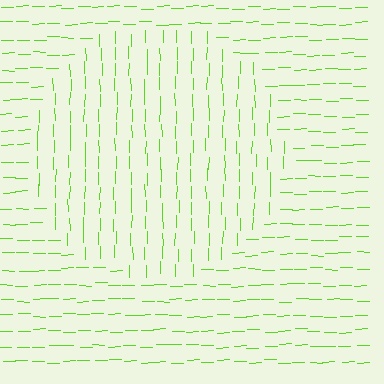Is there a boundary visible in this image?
Yes, there is a texture boundary formed by a change in line orientation.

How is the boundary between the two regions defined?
The boundary is defined purely by a change in line orientation (approximately 89 degrees difference). All lines are the same color and thickness.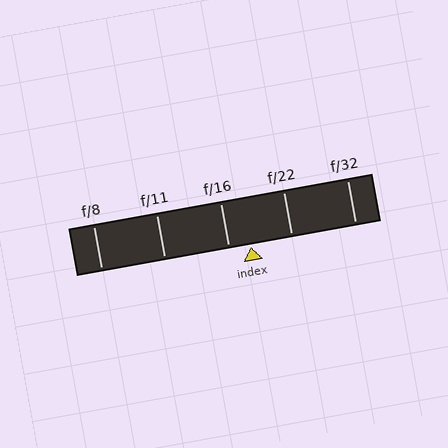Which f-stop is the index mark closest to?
The index mark is closest to f/16.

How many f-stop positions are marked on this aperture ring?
There are 5 f-stop positions marked.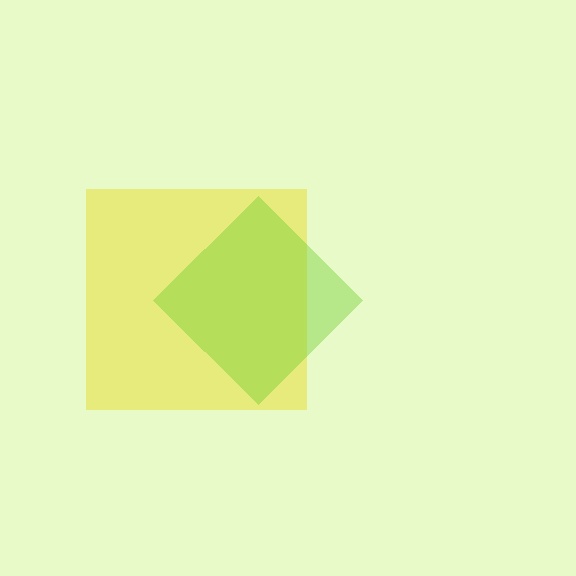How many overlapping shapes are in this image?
There are 2 overlapping shapes in the image.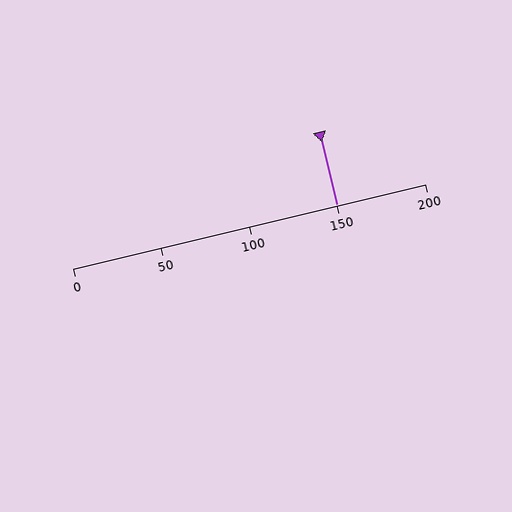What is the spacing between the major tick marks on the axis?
The major ticks are spaced 50 apart.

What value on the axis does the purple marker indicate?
The marker indicates approximately 150.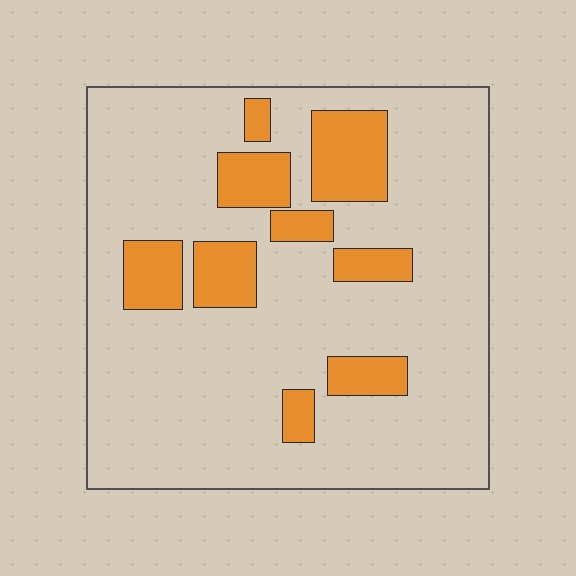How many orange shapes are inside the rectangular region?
9.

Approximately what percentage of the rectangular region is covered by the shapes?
Approximately 20%.